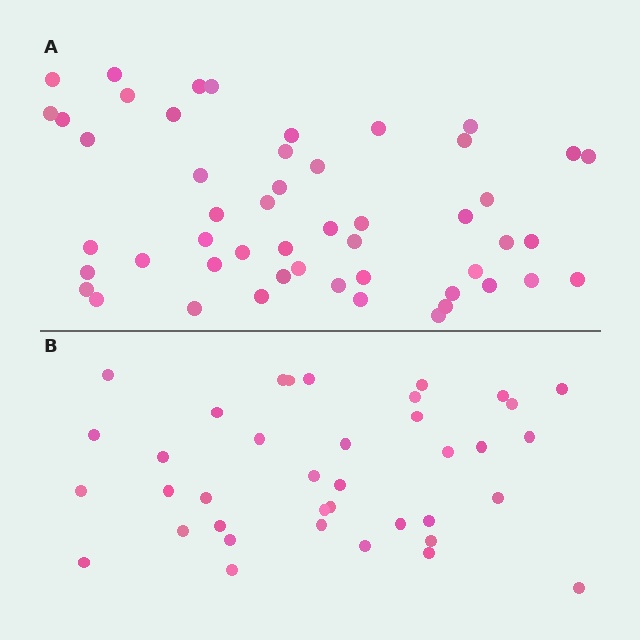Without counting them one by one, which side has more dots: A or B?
Region A (the top region) has more dots.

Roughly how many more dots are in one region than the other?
Region A has approximately 15 more dots than region B.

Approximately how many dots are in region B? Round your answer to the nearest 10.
About 40 dots. (The exact count is 38, which rounds to 40.)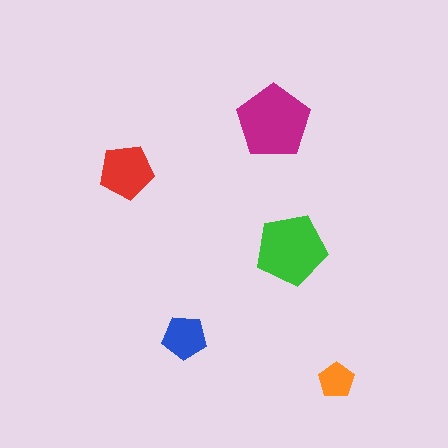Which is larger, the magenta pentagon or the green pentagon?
The magenta one.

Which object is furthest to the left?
The red pentagon is leftmost.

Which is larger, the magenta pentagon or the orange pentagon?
The magenta one.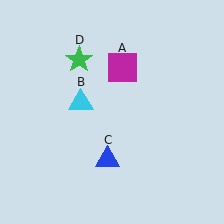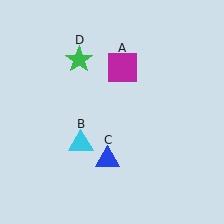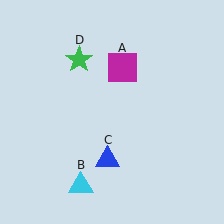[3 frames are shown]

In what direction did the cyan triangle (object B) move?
The cyan triangle (object B) moved down.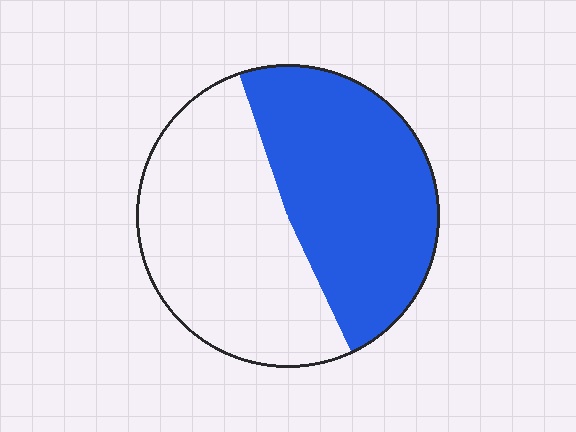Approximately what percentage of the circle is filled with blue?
Approximately 50%.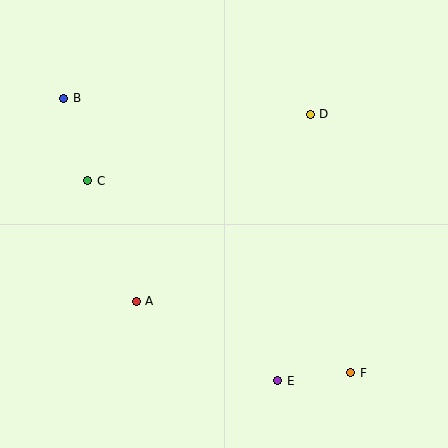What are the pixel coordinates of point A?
Point A is at (136, 301).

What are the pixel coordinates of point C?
Point C is at (88, 181).